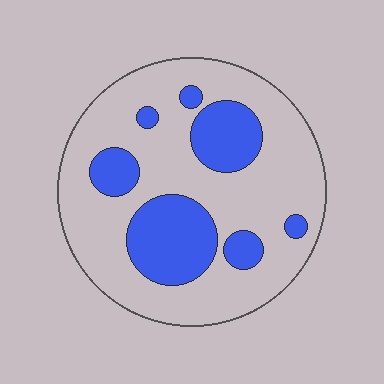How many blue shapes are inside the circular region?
7.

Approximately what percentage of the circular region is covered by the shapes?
Approximately 25%.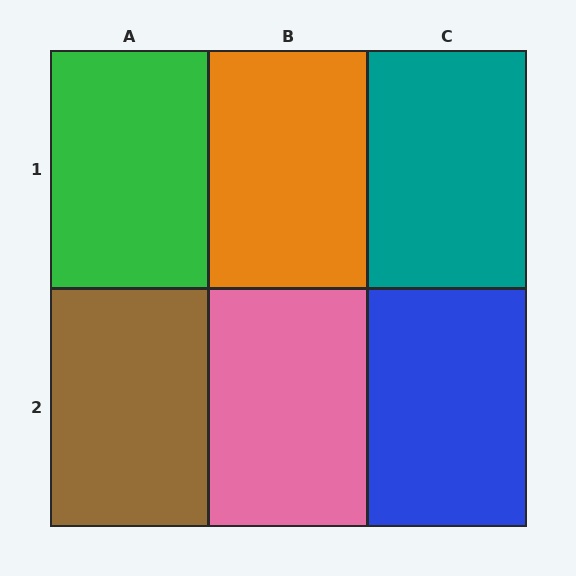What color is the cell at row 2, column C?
Blue.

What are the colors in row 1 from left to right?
Green, orange, teal.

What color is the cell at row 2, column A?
Brown.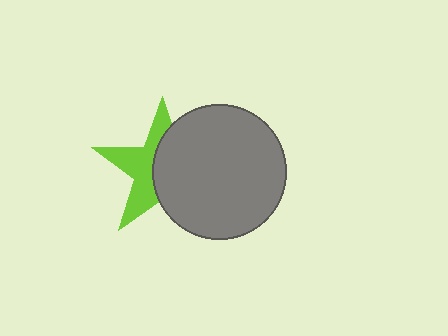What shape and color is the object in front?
The object in front is a gray circle.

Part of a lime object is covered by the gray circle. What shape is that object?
It is a star.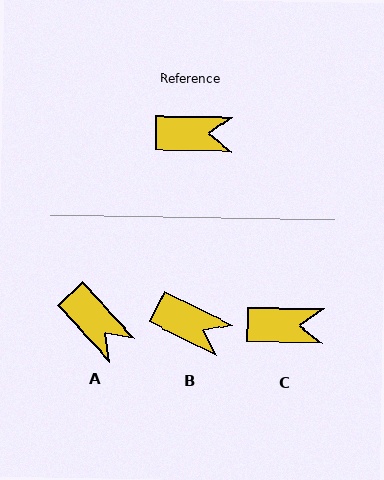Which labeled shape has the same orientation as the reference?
C.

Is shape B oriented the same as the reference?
No, it is off by about 25 degrees.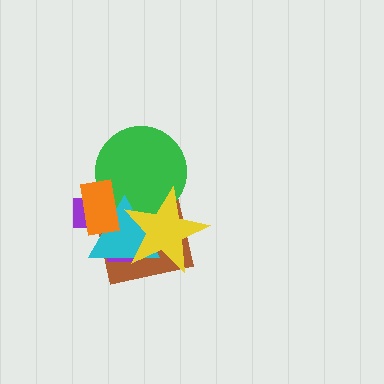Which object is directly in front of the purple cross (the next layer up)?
The green circle is directly in front of the purple cross.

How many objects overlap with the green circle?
5 objects overlap with the green circle.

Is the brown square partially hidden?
Yes, it is partially covered by another shape.